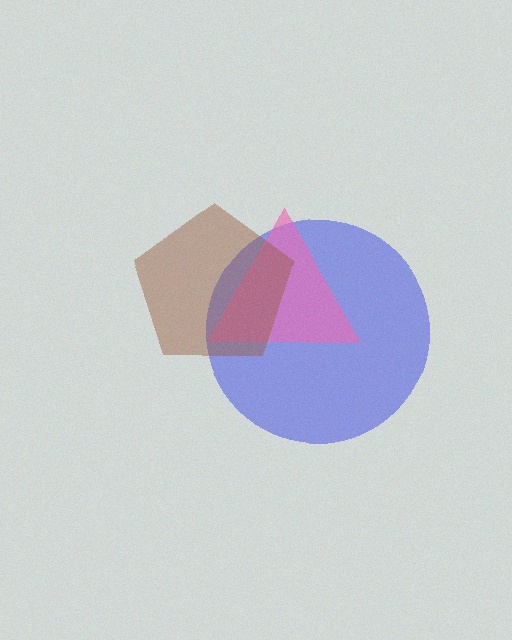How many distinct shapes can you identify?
There are 3 distinct shapes: a blue circle, a pink triangle, a brown pentagon.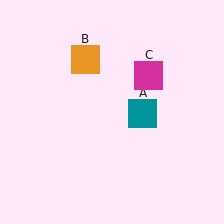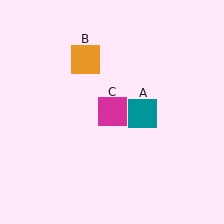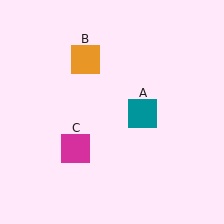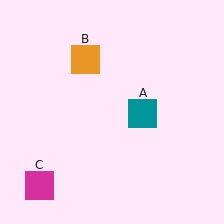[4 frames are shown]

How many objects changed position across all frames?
1 object changed position: magenta square (object C).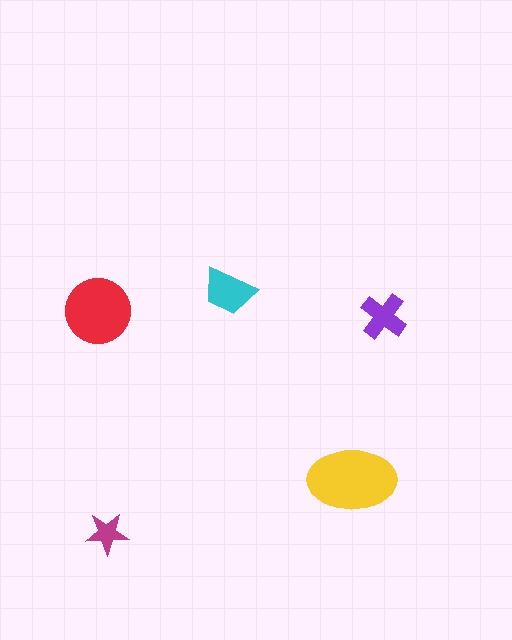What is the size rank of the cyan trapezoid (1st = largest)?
3rd.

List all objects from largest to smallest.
The yellow ellipse, the red circle, the cyan trapezoid, the purple cross, the magenta star.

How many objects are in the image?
There are 5 objects in the image.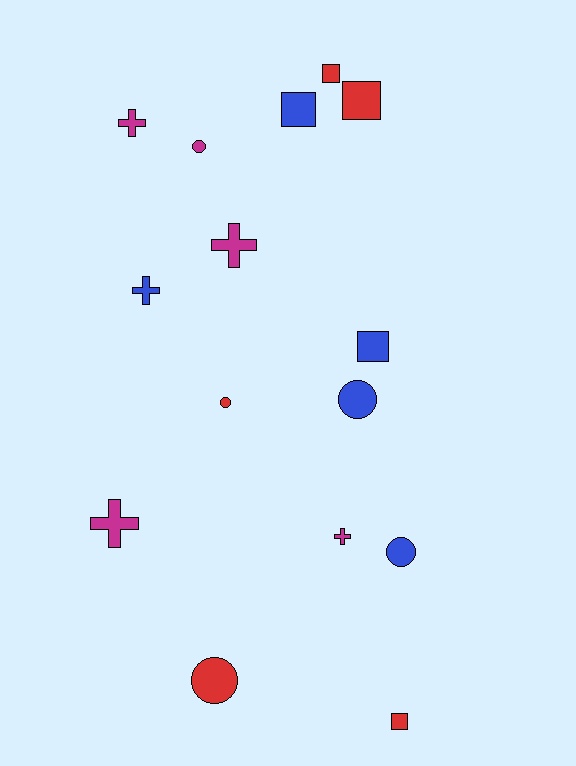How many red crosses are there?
There are no red crosses.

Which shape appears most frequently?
Circle, with 5 objects.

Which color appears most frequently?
Red, with 5 objects.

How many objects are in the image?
There are 15 objects.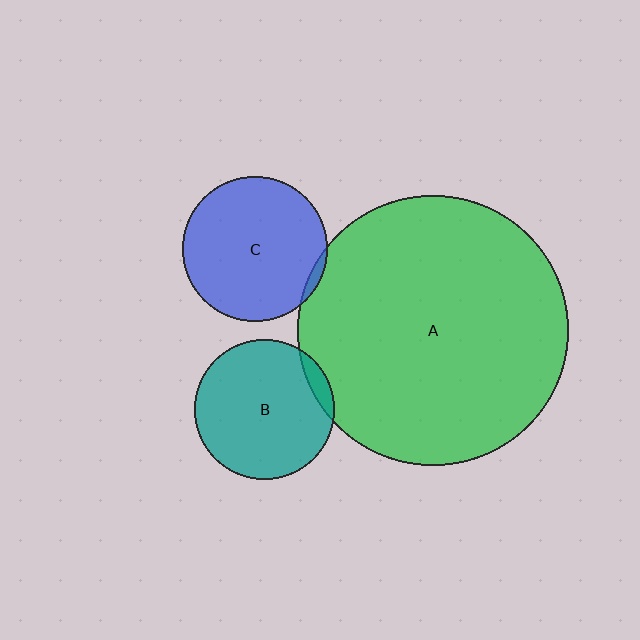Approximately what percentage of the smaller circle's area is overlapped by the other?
Approximately 5%.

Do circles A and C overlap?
Yes.